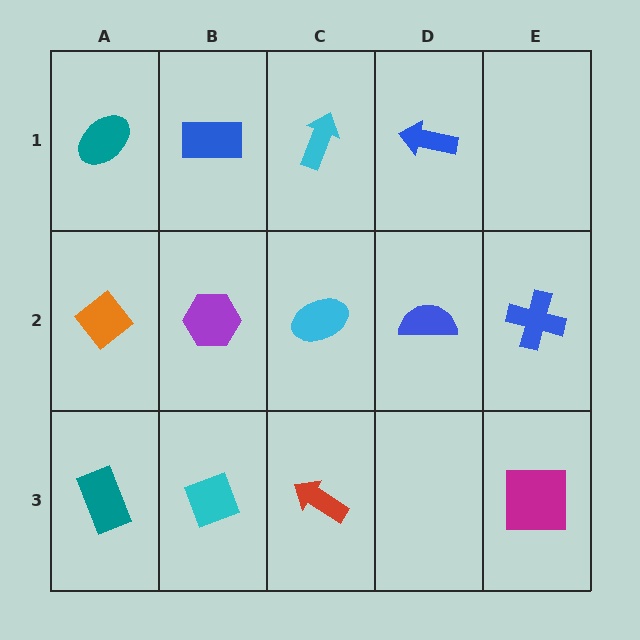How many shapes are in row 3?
4 shapes.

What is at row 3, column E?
A magenta square.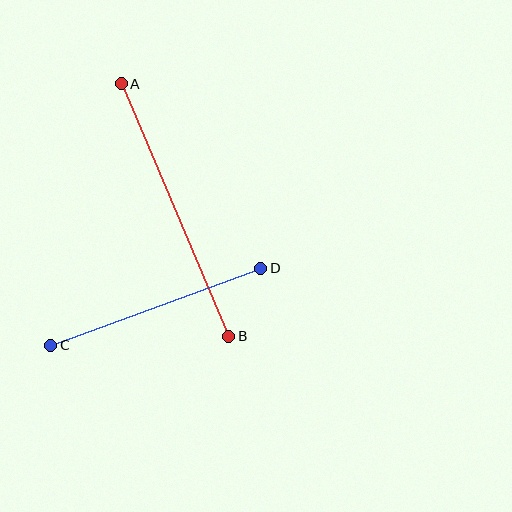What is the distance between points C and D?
The distance is approximately 224 pixels.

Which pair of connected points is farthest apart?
Points A and B are farthest apart.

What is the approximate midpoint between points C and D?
The midpoint is at approximately (156, 307) pixels.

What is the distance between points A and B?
The distance is approximately 274 pixels.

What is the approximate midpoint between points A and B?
The midpoint is at approximately (175, 210) pixels.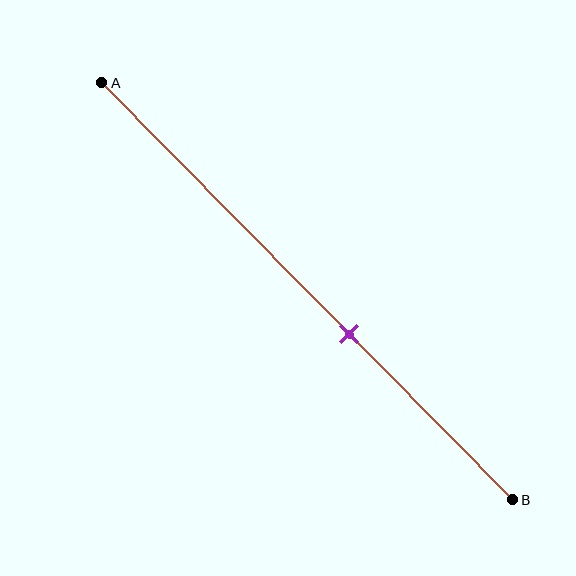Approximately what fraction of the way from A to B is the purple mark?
The purple mark is approximately 60% of the way from A to B.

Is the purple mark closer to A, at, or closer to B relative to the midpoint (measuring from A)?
The purple mark is closer to point B than the midpoint of segment AB.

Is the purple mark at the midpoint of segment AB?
No, the mark is at about 60% from A, not at the 50% midpoint.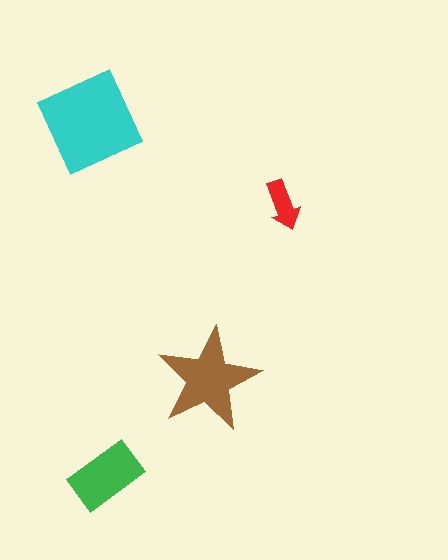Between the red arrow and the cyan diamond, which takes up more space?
The cyan diamond.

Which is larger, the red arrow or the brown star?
The brown star.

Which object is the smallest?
The red arrow.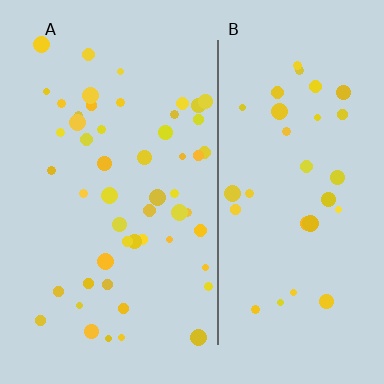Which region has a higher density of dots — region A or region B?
A (the left).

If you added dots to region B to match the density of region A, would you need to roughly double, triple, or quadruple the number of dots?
Approximately double.